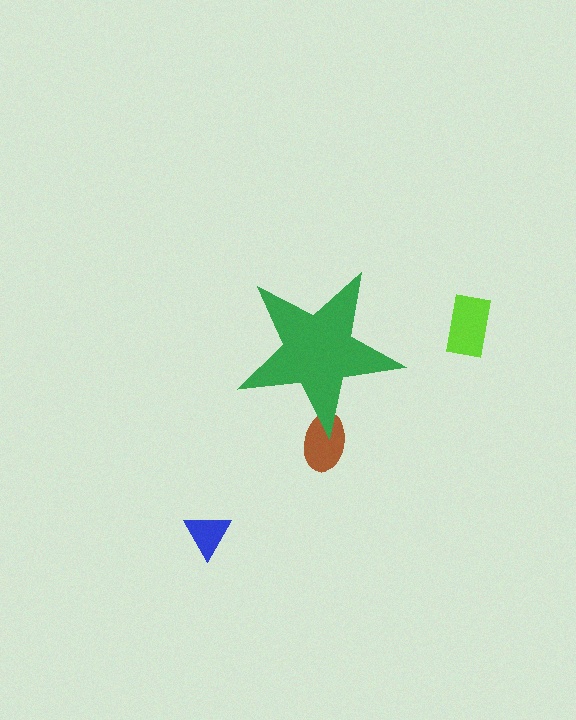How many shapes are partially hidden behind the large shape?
1 shape is partially hidden.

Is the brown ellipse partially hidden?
Yes, the brown ellipse is partially hidden behind the green star.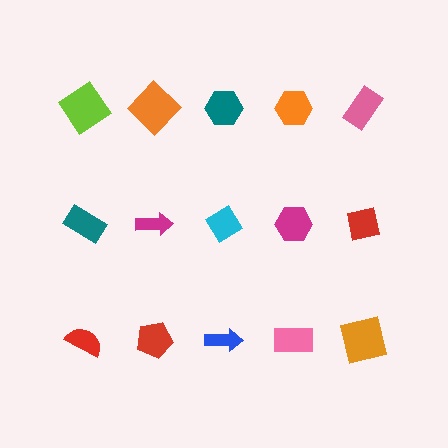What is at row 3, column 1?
A red semicircle.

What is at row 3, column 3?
A blue arrow.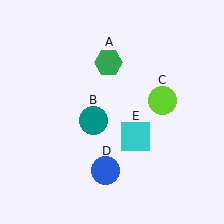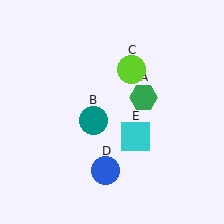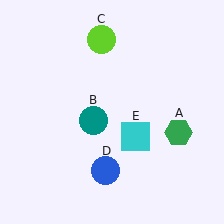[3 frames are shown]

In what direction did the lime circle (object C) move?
The lime circle (object C) moved up and to the left.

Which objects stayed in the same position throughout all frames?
Teal circle (object B) and blue circle (object D) and cyan square (object E) remained stationary.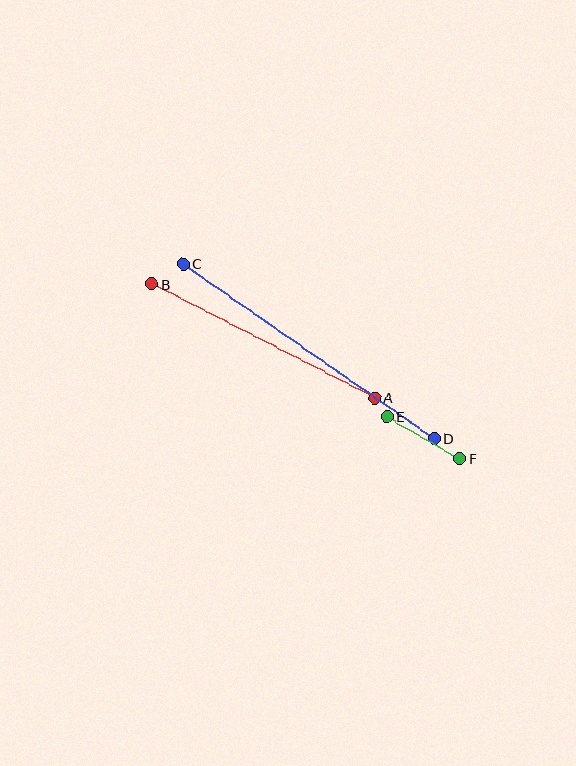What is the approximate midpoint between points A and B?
The midpoint is at approximately (263, 341) pixels.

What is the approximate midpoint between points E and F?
The midpoint is at approximately (423, 437) pixels.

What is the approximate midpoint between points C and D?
The midpoint is at approximately (308, 351) pixels.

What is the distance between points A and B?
The distance is approximately 250 pixels.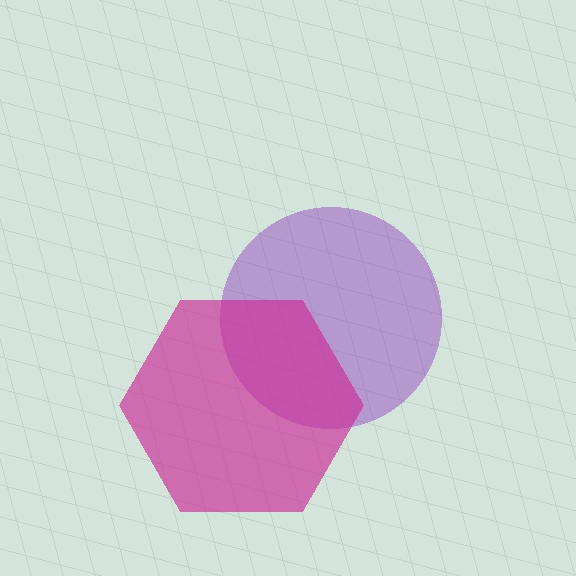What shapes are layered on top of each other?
The layered shapes are: a purple circle, a magenta hexagon.